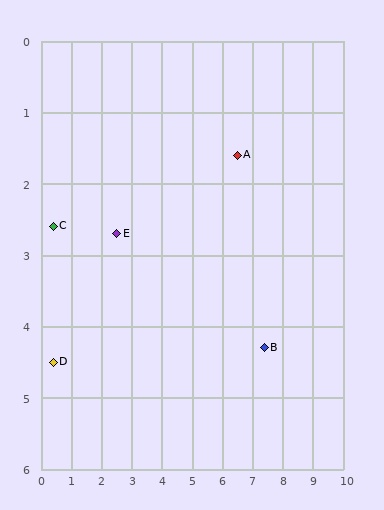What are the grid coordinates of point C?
Point C is at approximately (0.4, 2.6).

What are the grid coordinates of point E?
Point E is at approximately (2.5, 2.7).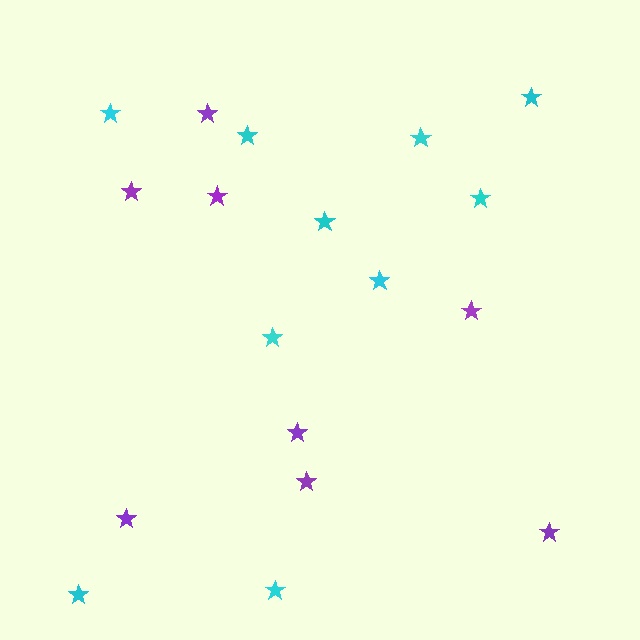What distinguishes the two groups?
There are 2 groups: one group of purple stars (8) and one group of cyan stars (10).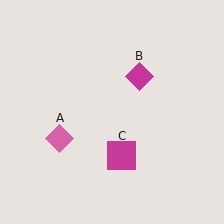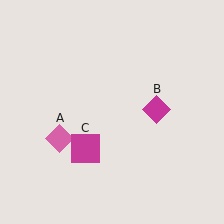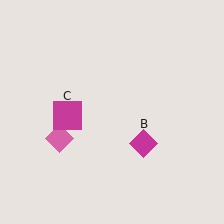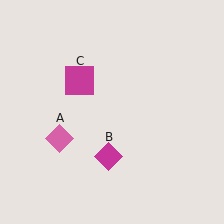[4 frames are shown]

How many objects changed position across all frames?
2 objects changed position: magenta diamond (object B), magenta square (object C).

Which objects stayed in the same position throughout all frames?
Pink diamond (object A) remained stationary.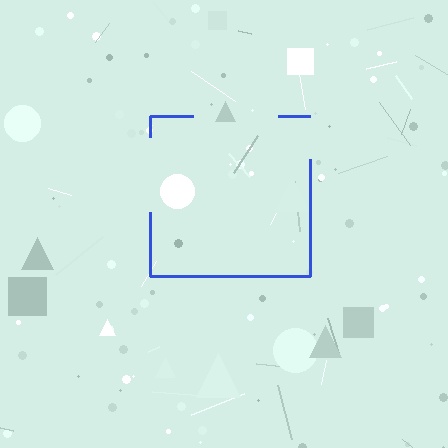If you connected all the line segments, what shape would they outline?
They would outline a square.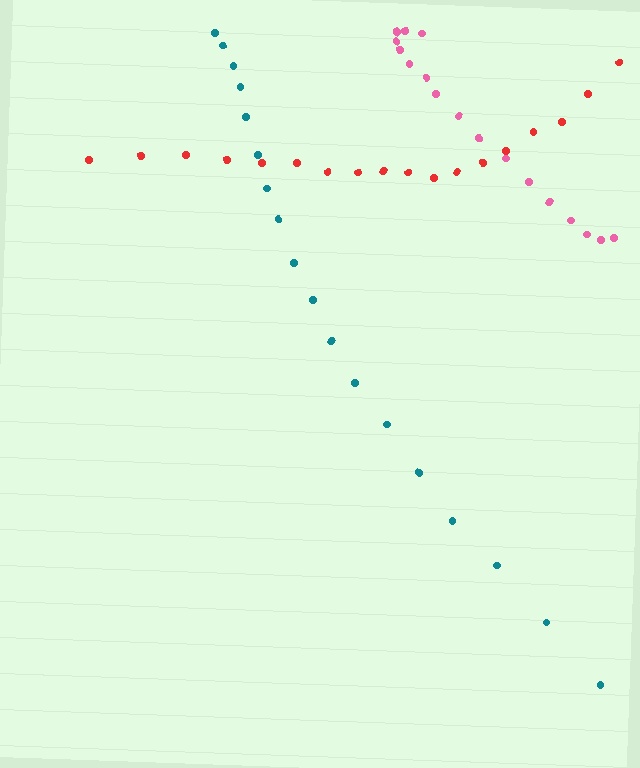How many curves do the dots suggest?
There are 3 distinct paths.